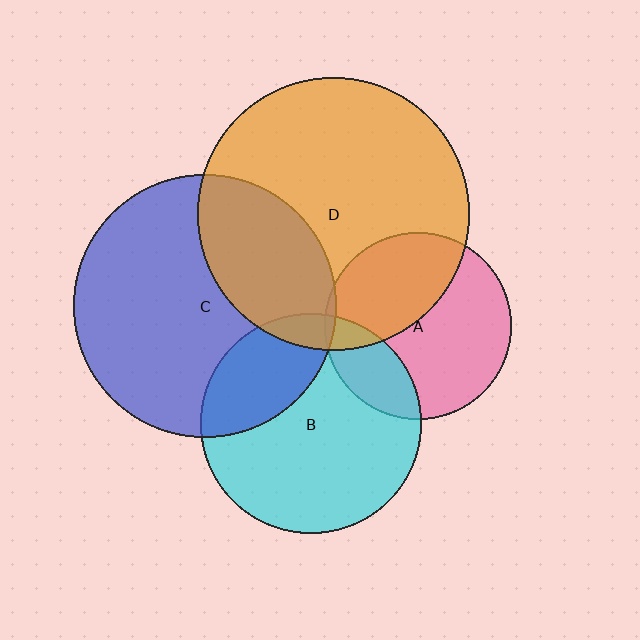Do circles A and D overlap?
Yes.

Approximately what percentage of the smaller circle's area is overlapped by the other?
Approximately 40%.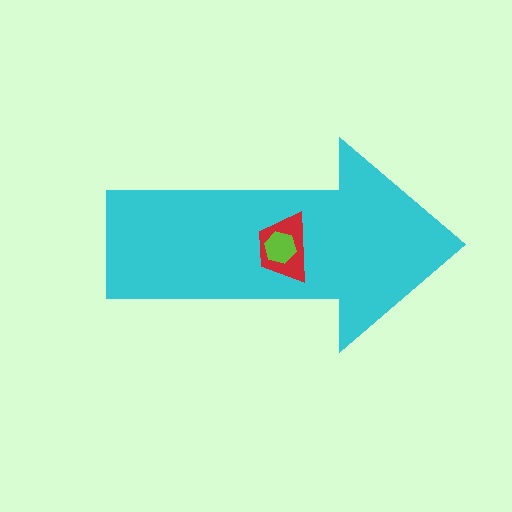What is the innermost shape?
The lime hexagon.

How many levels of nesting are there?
3.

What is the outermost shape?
The cyan arrow.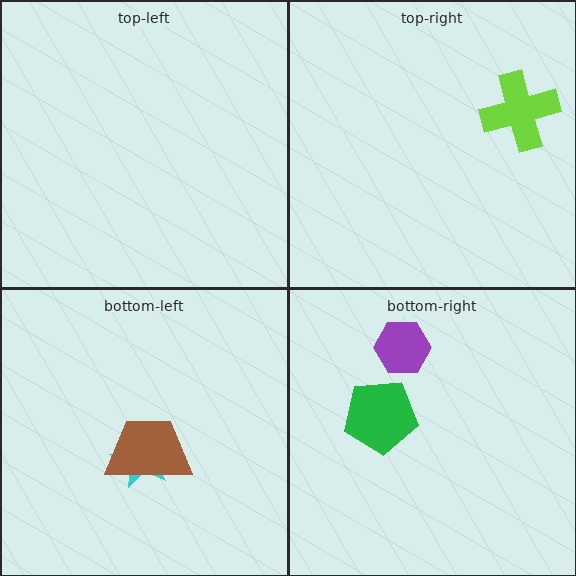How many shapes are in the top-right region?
1.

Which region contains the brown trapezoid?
The bottom-left region.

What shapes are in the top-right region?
The lime cross.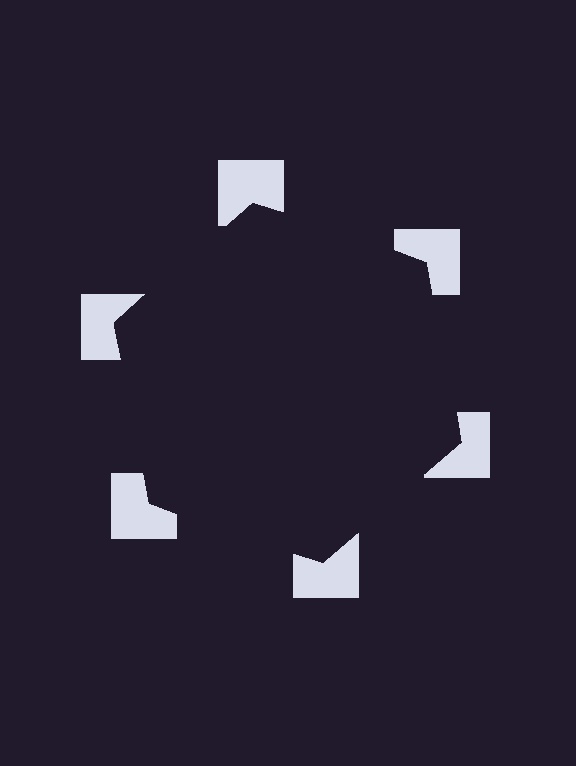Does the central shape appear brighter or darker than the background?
It typically appears slightly darker than the background, even though no actual brightness change is drawn.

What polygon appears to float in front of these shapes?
An illusory hexagon — its edges are inferred from the aligned wedge cuts in the notched squares, not physically drawn.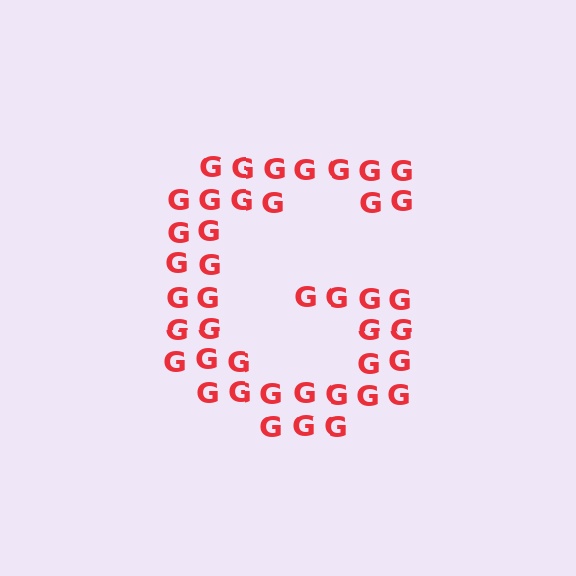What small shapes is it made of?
It is made of small letter G's.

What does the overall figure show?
The overall figure shows the letter G.